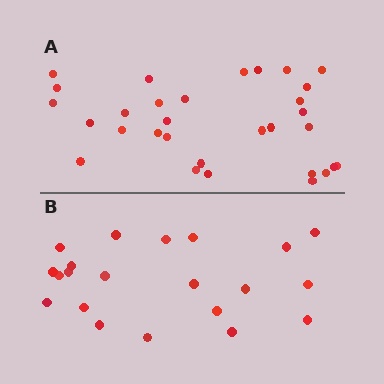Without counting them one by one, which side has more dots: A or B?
Region A (the top region) has more dots.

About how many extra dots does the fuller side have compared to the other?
Region A has roughly 10 or so more dots than region B.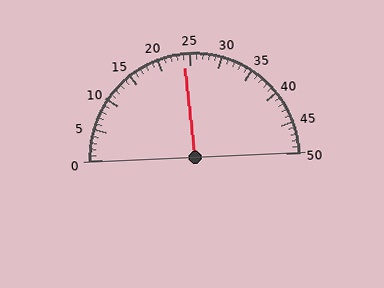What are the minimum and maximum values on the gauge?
The gauge ranges from 0 to 50.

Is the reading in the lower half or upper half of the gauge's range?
The reading is in the lower half of the range (0 to 50).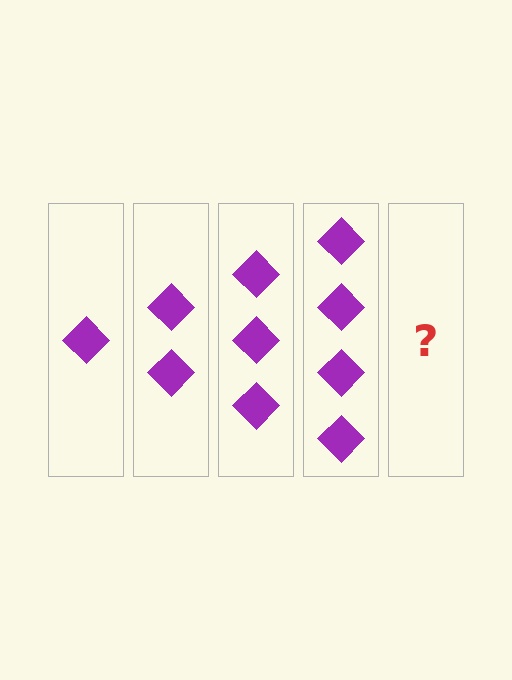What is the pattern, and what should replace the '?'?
The pattern is that each step adds one more diamond. The '?' should be 5 diamonds.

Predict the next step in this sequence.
The next step is 5 diamonds.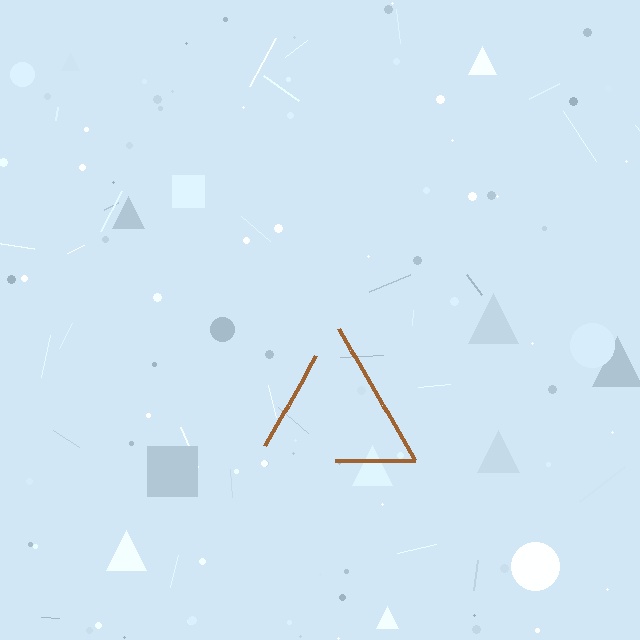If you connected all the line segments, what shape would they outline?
They would outline a triangle.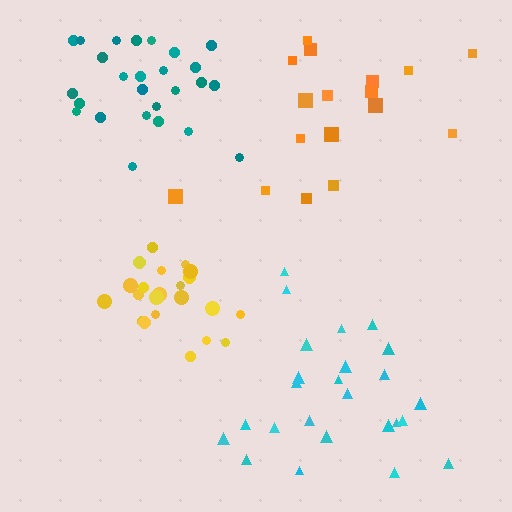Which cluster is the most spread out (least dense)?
Orange.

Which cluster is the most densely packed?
Yellow.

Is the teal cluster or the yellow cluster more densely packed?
Yellow.